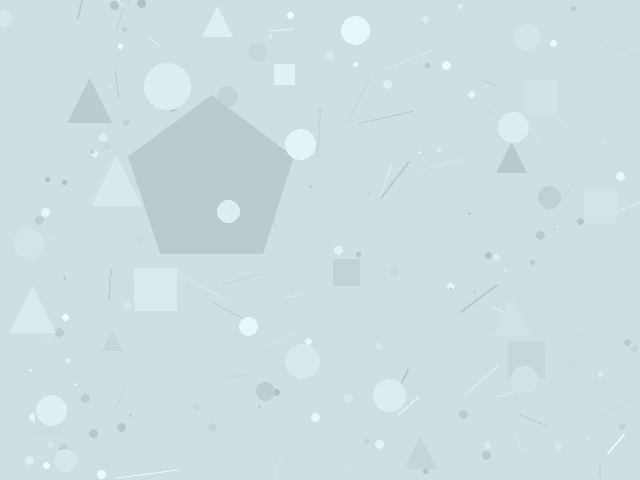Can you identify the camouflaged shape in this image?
The camouflaged shape is a pentagon.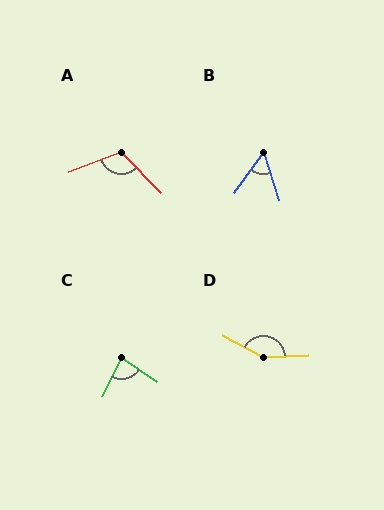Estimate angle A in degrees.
Approximately 113 degrees.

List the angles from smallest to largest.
B (54°), C (83°), A (113°), D (148°).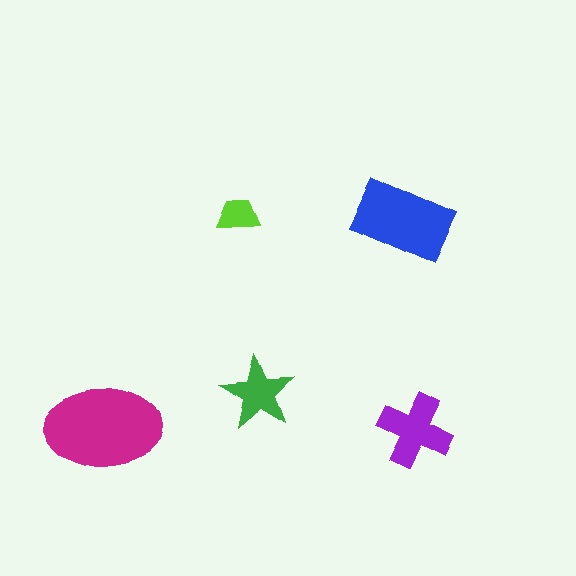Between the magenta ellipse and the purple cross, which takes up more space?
The magenta ellipse.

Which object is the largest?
The magenta ellipse.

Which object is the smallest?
The lime trapezoid.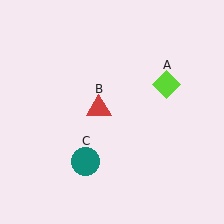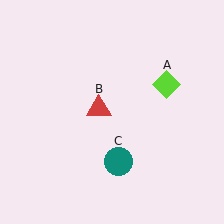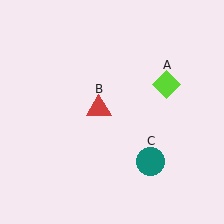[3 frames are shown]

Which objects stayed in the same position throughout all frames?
Lime diamond (object A) and red triangle (object B) remained stationary.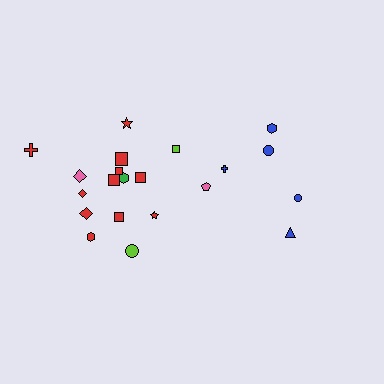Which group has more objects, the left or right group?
The left group.